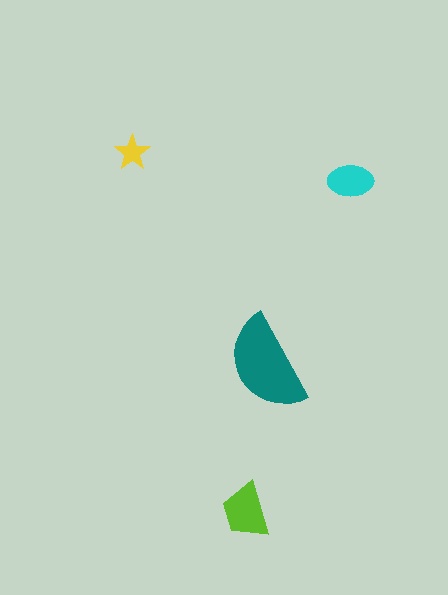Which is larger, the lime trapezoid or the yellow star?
The lime trapezoid.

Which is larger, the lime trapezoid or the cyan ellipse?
The lime trapezoid.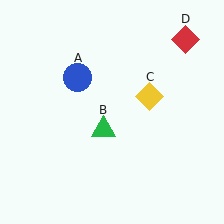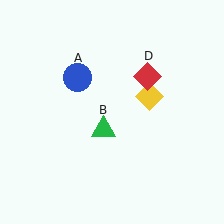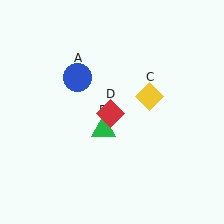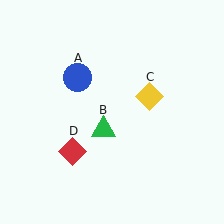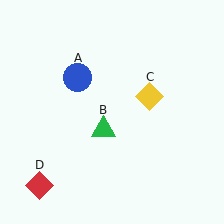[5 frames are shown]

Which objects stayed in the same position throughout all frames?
Blue circle (object A) and green triangle (object B) and yellow diamond (object C) remained stationary.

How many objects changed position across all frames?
1 object changed position: red diamond (object D).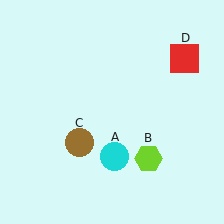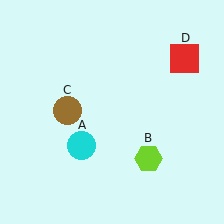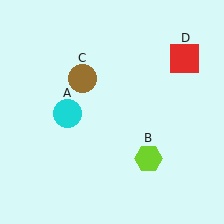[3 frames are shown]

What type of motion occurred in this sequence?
The cyan circle (object A), brown circle (object C) rotated clockwise around the center of the scene.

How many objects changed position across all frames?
2 objects changed position: cyan circle (object A), brown circle (object C).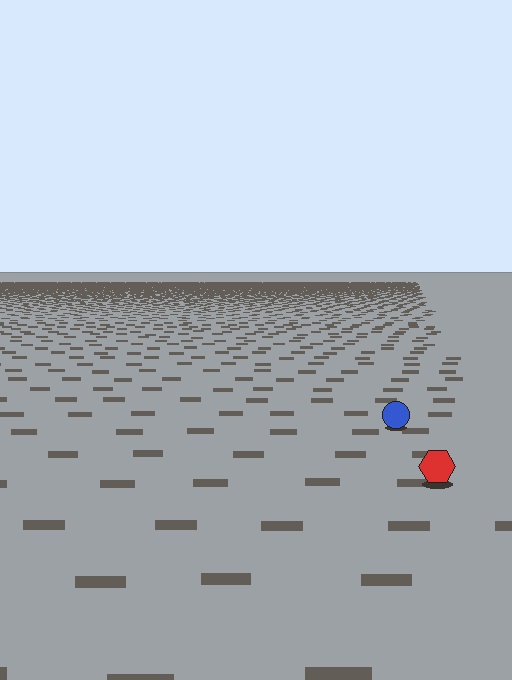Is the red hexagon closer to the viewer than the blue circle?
Yes. The red hexagon is closer — you can tell from the texture gradient: the ground texture is coarser near it.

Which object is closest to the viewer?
The red hexagon is closest. The texture marks near it are larger and more spread out.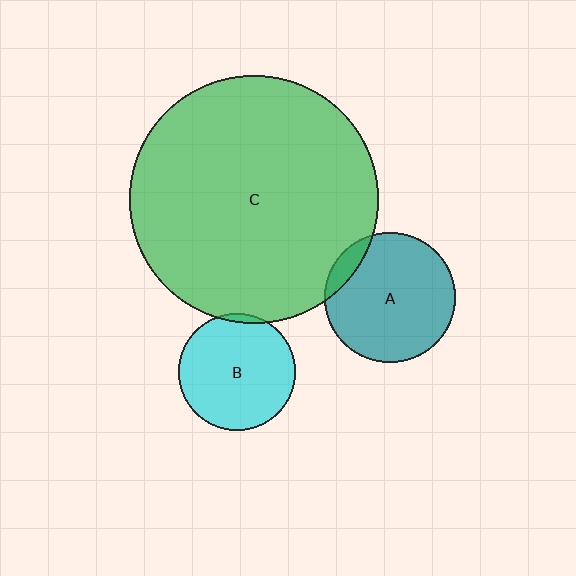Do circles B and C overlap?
Yes.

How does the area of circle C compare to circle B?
Approximately 4.6 times.